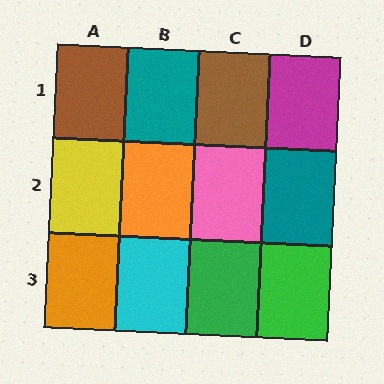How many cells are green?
2 cells are green.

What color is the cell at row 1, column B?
Teal.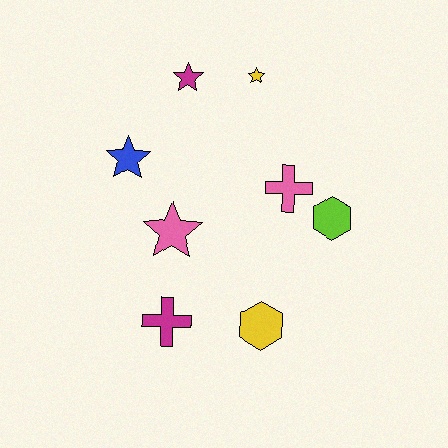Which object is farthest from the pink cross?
The magenta cross is farthest from the pink cross.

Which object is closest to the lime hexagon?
The pink cross is closest to the lime hexagon.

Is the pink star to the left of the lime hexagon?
Yes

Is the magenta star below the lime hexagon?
No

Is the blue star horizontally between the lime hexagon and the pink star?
No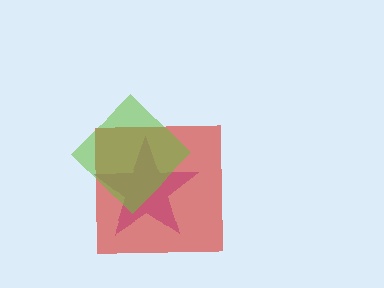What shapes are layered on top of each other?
The layered shapes are: a purple star, a red square, a lime diamond.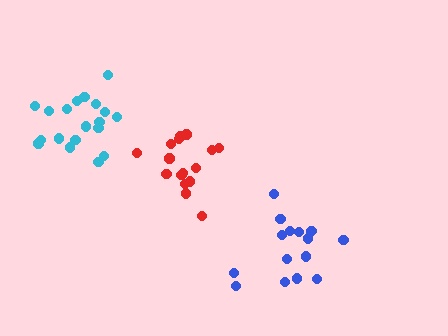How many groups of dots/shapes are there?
There are 3 groups.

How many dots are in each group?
Group 1: 16 dots, Group 2: 19 dots, Group 3: 16 dots (51 total).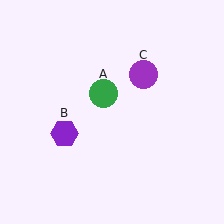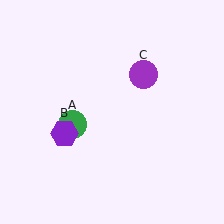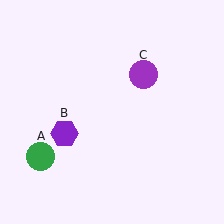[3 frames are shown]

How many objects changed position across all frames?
1 object changed position: green circle (object A).